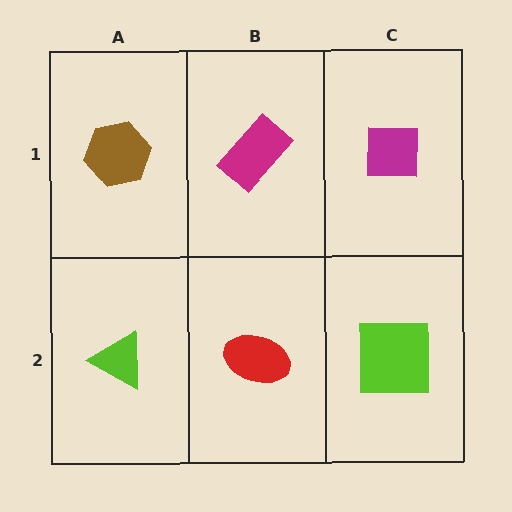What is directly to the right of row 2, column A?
A red ellipse.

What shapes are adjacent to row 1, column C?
A lime square (row 2, column C), a magenta rectangle (row 1, column B).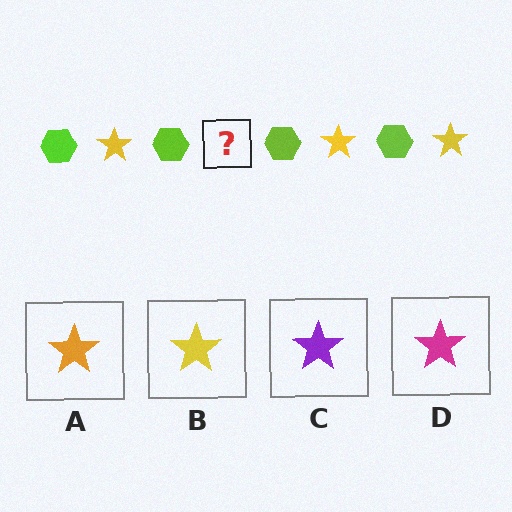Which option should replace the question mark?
Option B.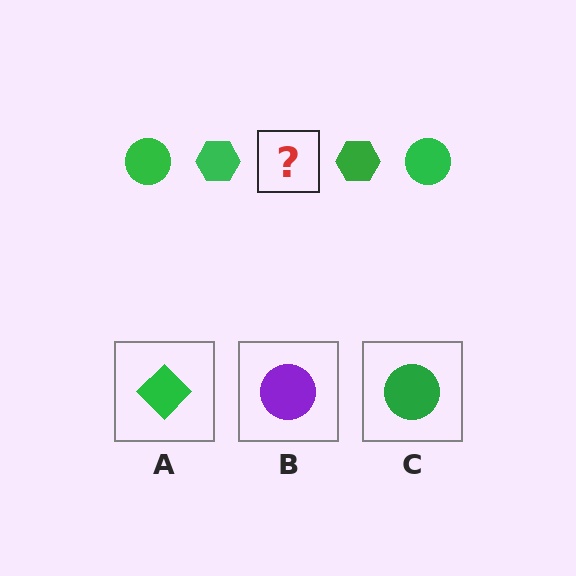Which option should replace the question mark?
Option C.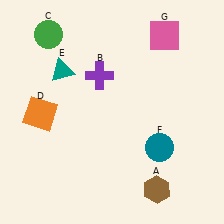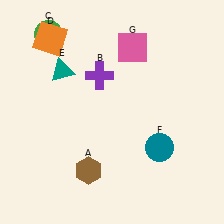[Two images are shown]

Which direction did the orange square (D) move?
The orange square (D) moved up.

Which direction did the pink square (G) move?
The pink square (G) moved left.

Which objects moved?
The objects that moved are: the brown hexagon (A), the orange square (D), the pink square (G).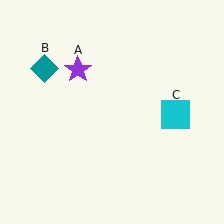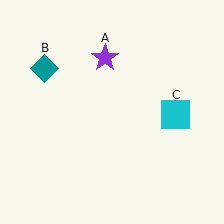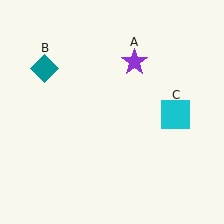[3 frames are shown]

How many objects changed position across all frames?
1 object changed position: purple star (object A).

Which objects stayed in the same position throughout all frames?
Teal diamond (object B) and cyan square (object C) remained stationary.